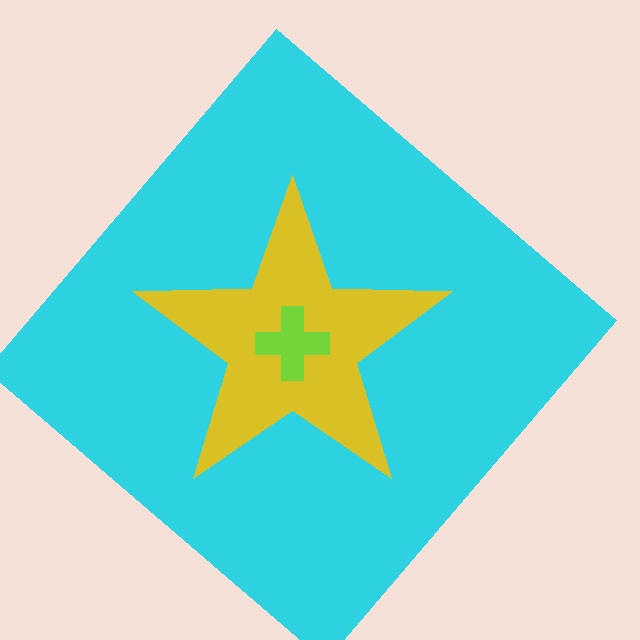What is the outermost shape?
The cyan diamond.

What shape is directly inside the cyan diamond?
The yellow star.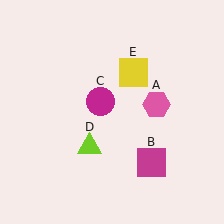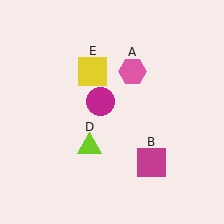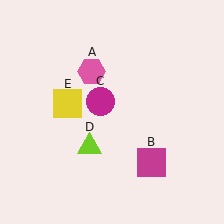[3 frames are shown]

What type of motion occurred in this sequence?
The pink hexagon (object A), yellow square (object E) rotated counterclockwise around the center of the scene.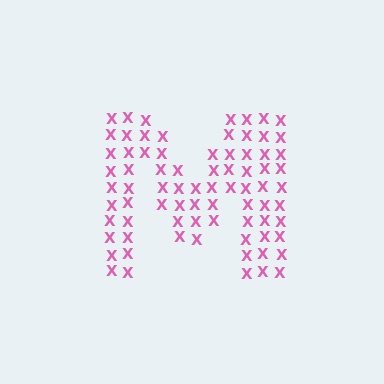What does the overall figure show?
The overall figure shows the letter M.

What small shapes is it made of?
It is made of small letter X's.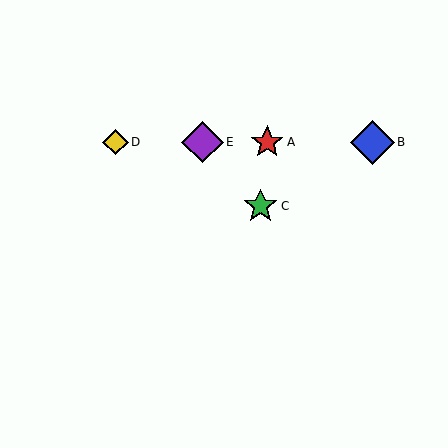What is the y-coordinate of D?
Object D is at y≈142.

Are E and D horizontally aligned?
Yes, both are at y≈142.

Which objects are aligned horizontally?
Objects A, B, D, E are aligned horizontally.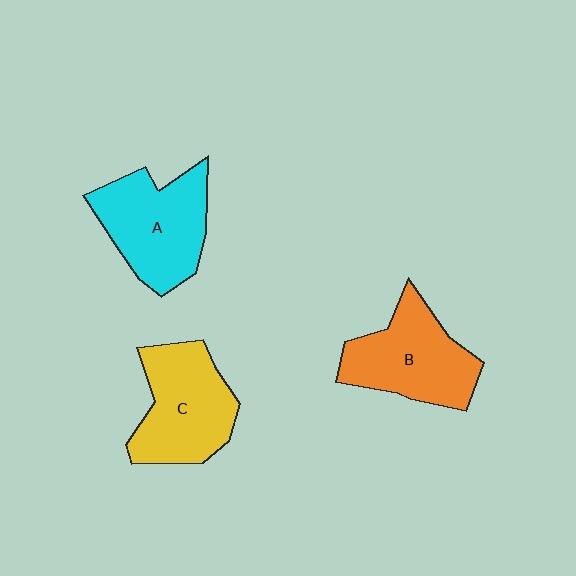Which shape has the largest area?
Shape A (cyan).